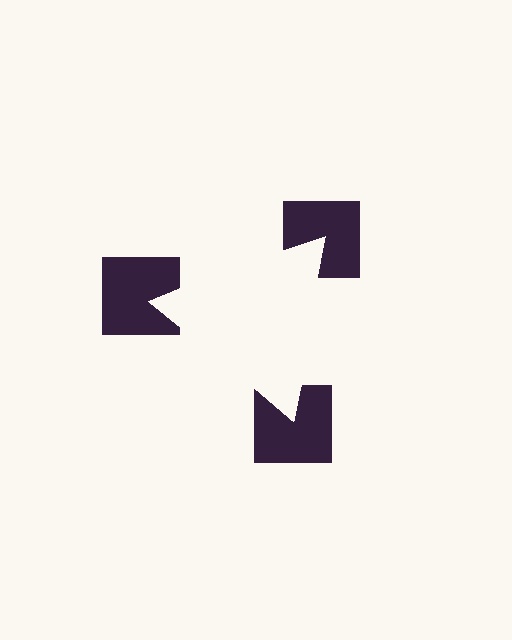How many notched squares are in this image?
There are 3 — one at each vertex of the illusory triangle.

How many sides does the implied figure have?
3 sides.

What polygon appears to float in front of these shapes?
An illusory triangle — its edges are inferred from the aligned wedge cuts in the notched squares, not physically drawn.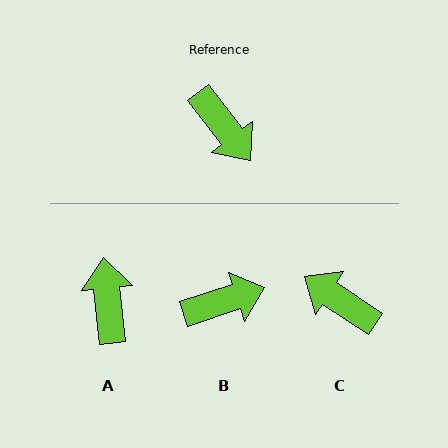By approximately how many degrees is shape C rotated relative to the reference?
Approximately 161 degrees clockwise.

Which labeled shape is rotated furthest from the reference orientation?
C, about 161 degrees away.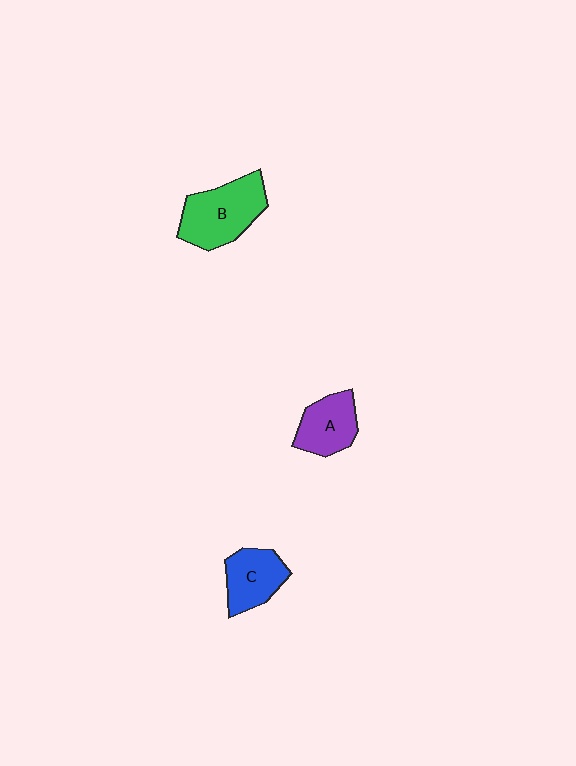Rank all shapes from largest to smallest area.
From largest to smallest: B (green), C (blue), A (purple).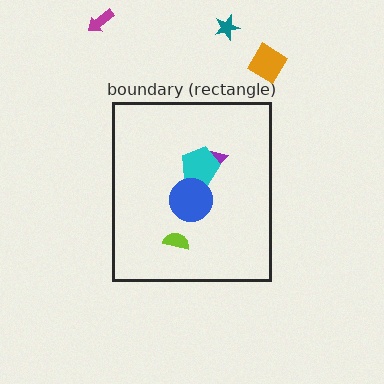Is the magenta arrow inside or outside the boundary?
Outside.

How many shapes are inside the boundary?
4 inside, 3 outside.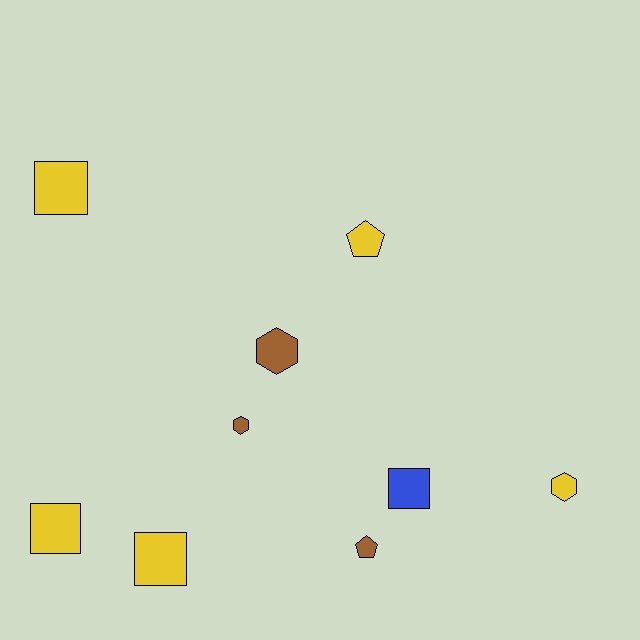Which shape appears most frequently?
Square, with 4 objects.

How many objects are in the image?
There are 9 objects.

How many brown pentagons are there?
There is 1 brown pentagon.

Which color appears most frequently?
Yellow, with 5 objects.